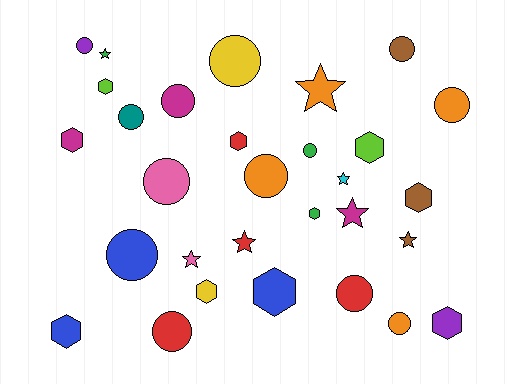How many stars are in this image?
There are 7 stars.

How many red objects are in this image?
There are 4 red objects.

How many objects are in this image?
There are 30 objects.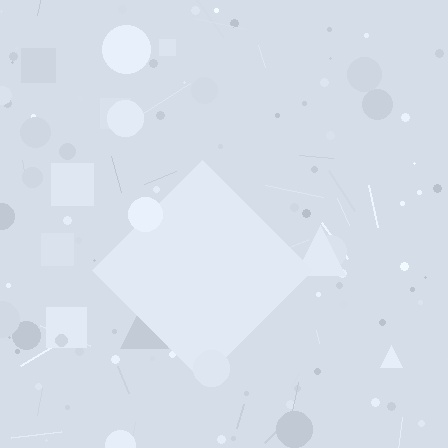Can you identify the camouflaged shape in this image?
The camouflaged shape is a diamond.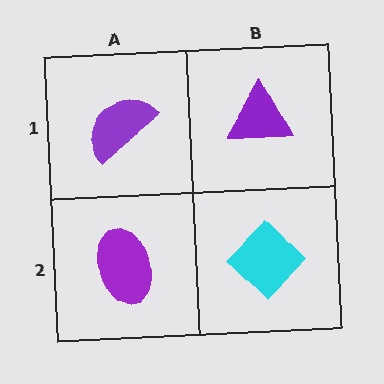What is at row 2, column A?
A purple ellipse.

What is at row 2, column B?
A cyan diamond.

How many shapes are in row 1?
2 shapes.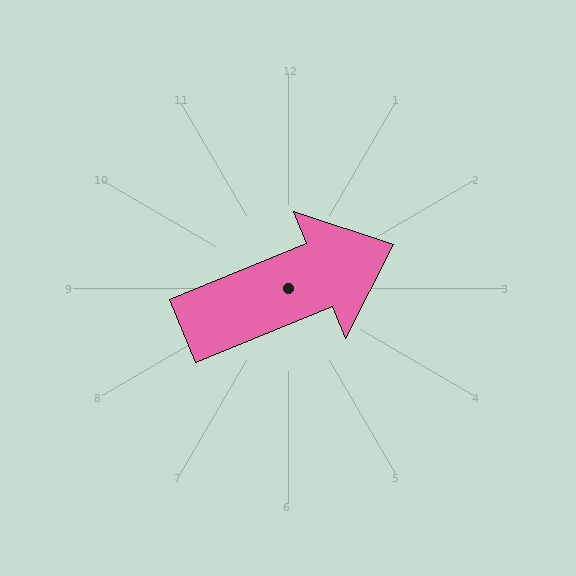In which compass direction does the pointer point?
East.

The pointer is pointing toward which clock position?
Roughly 2 o'clock.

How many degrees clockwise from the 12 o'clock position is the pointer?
Approximately 68 degrees.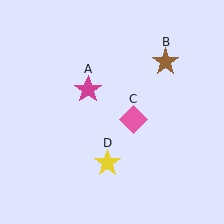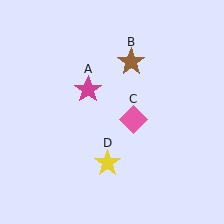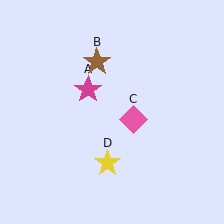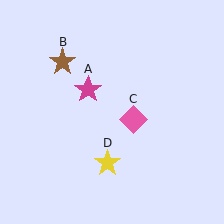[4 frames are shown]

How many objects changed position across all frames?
1 object changed position: brown star (object B).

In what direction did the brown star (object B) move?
The brown star (object B) moved left.